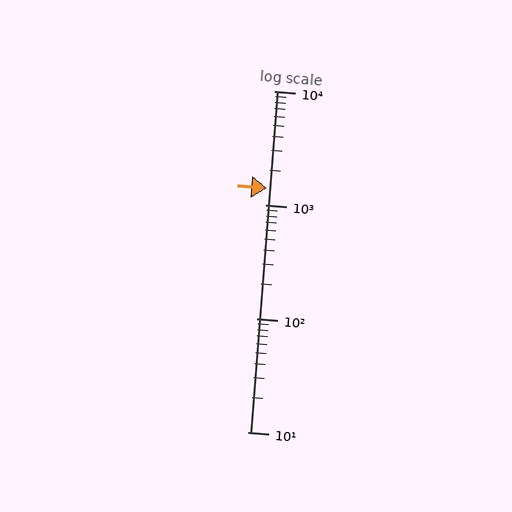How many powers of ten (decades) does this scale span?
The scale spans 3 decades, from 10 to 10000.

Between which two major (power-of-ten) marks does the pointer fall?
The pointer is between 1000 and 10000.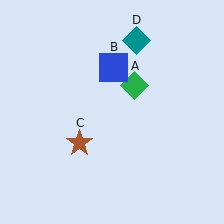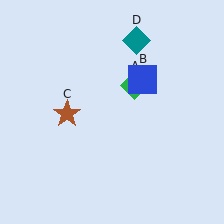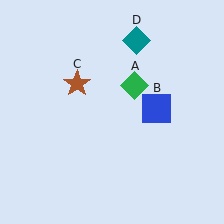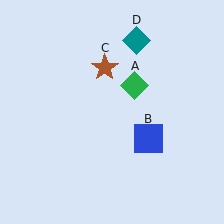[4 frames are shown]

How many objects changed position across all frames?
2 objects changed position: blue square (object B), brown star (object C).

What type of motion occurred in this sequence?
The blue square (object B), brown star (object C) rotated clockwise around the center of the scene.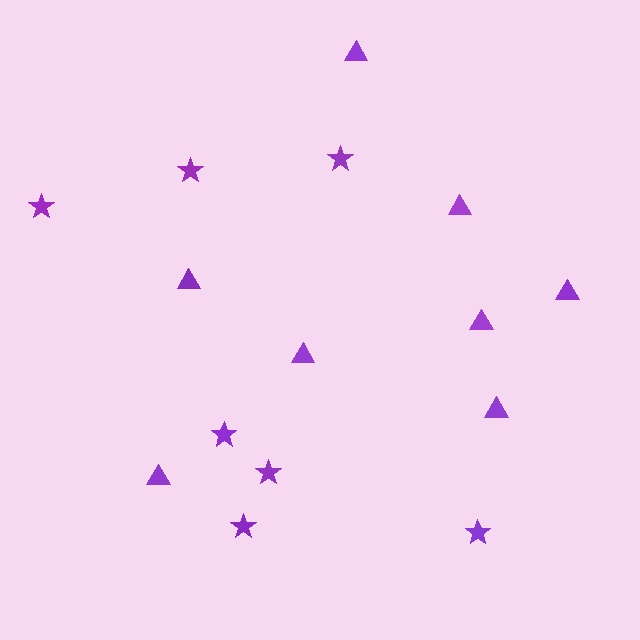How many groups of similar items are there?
There are 2 groups: one group of stars (7) and one group of triangles (8).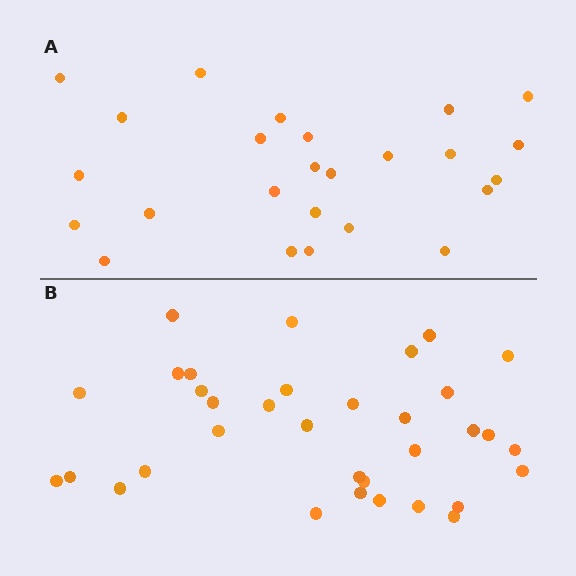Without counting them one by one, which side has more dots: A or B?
Region B (the bottom region) has more dots.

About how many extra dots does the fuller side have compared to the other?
Region B has roughly 8 or so more dots than region A.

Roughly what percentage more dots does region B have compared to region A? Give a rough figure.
About 35% more.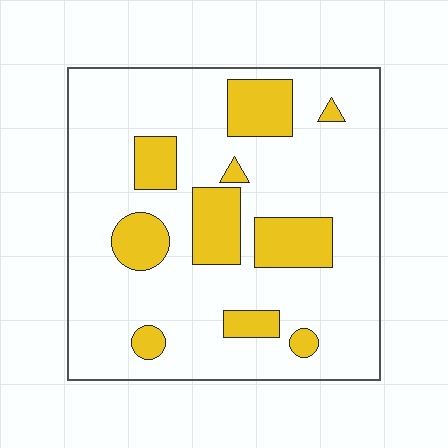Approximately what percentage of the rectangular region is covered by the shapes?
Approximately 20%.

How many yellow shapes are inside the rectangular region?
10.